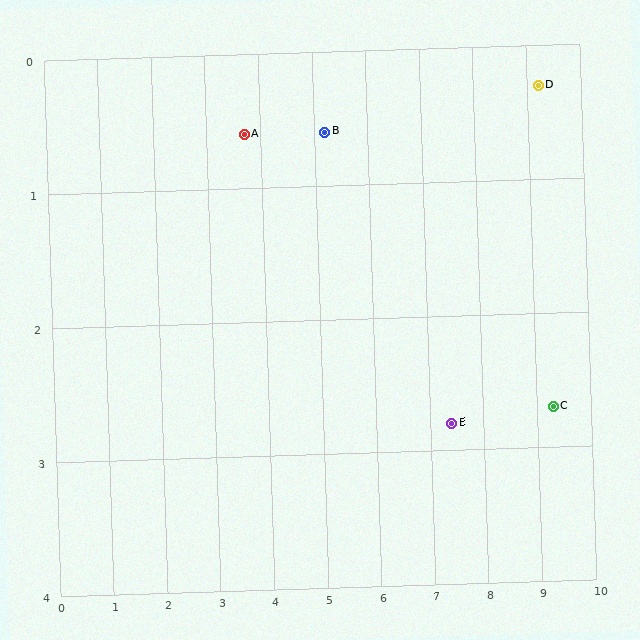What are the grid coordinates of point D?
Point D is at approximately (9.2, 0.3).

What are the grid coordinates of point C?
Point C is at approximately (9.3, 2.7).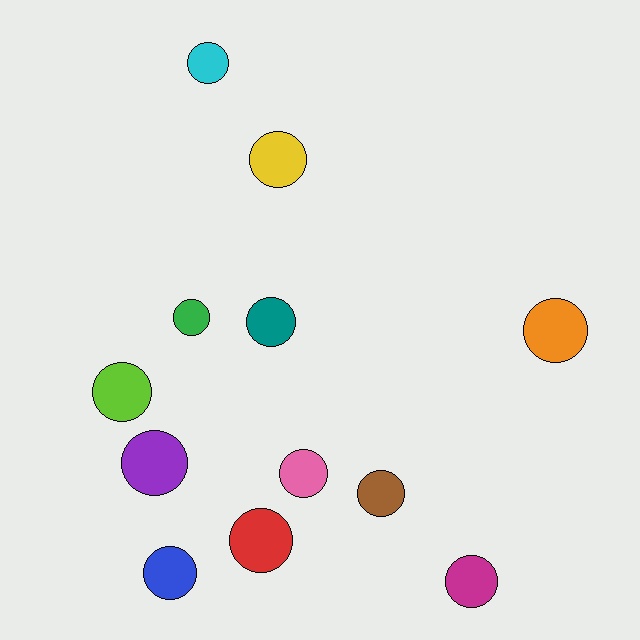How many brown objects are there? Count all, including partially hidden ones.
There is 1 brown object.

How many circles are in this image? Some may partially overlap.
There are 12 circles.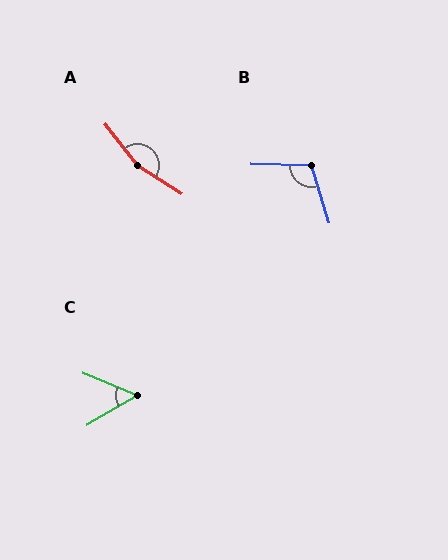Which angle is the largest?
A, at approximately 161 degrees.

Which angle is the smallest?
C, at approximately 52 degrees.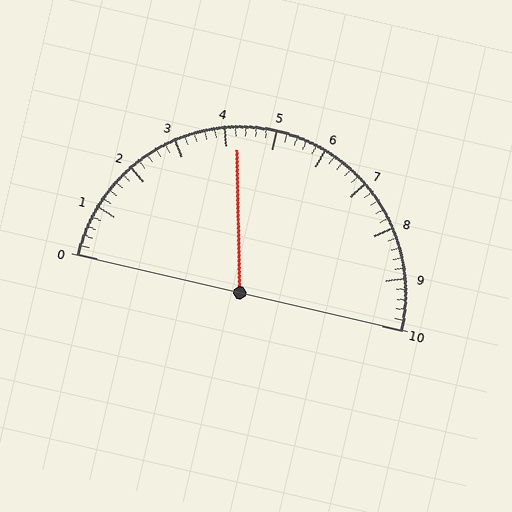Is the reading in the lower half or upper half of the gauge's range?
The reading is in the lower half of the range (0 to 10).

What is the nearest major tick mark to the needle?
The nearest major tick mark is 4.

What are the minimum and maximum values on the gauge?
The gauge ranges from 0 to 10.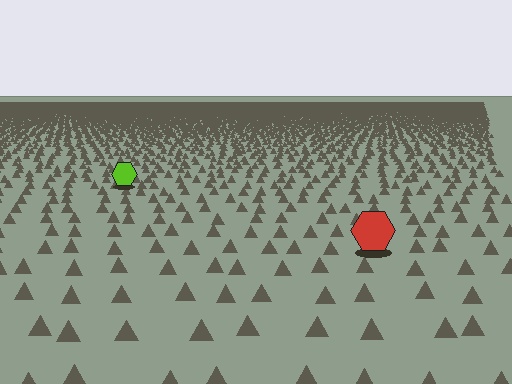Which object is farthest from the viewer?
The lime hexagon is farthest from the viewer. It appears smaller and the ground texture around it is denser.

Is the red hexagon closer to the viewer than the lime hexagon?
Yes. The red hexagon is closer — you can tell from the texture gradient: the ground texture is coarser near it.